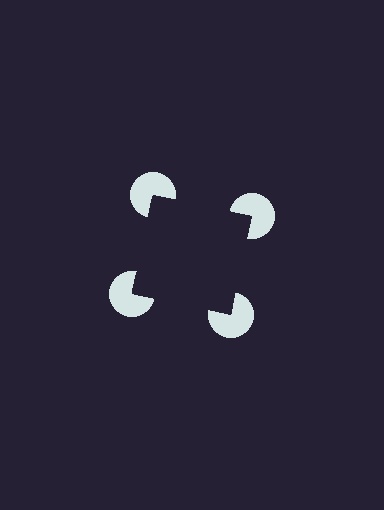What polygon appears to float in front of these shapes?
An illusory square — its edges are inferred from the aligned wedge cuts in the pac-man discs, not physically drawn.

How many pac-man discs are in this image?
There are 4 — one at each vertex of the illusory square.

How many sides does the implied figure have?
4 sides.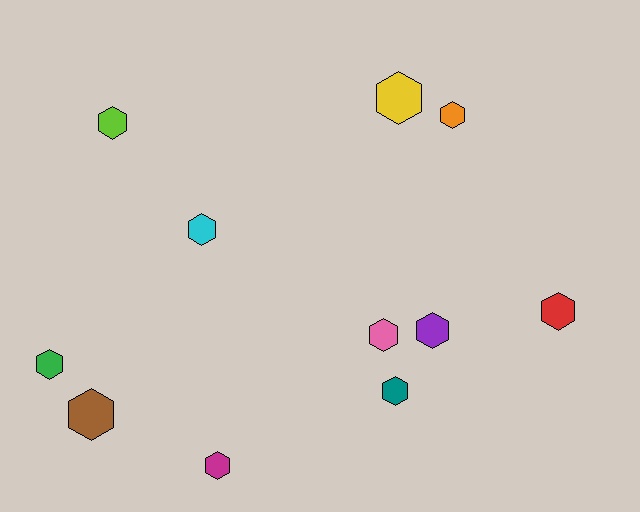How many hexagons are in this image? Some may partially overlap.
There are 11 hexagons.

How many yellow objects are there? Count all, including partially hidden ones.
There is 1 yellow object.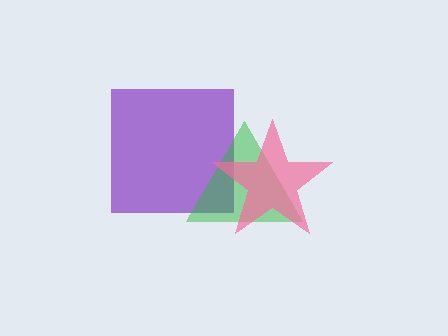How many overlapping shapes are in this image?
There are 3 overlapping shapes in the image.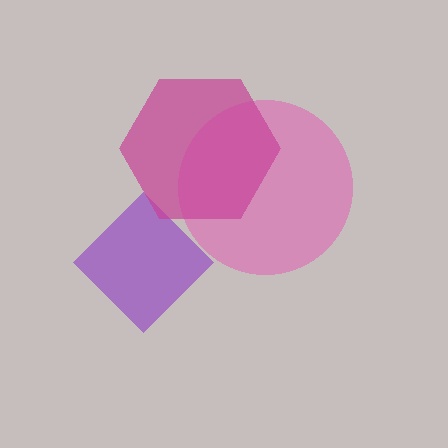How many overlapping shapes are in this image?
There are 3 overlapping shapes in the image.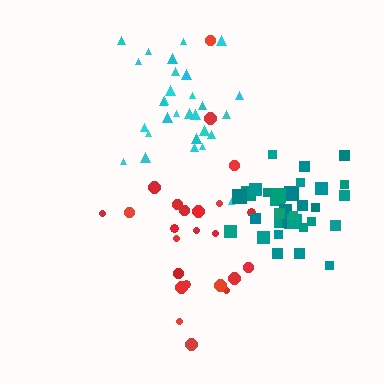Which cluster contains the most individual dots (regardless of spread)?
Teal (35).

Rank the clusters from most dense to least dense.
teal, cyan, red.